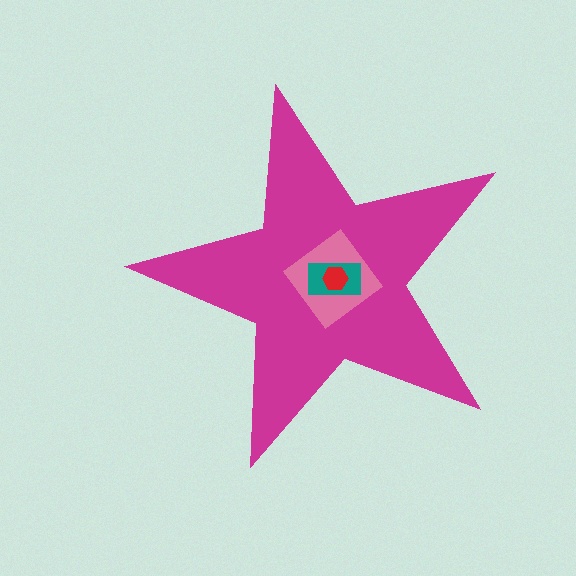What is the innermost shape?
The red hexagon.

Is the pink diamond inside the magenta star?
Yes.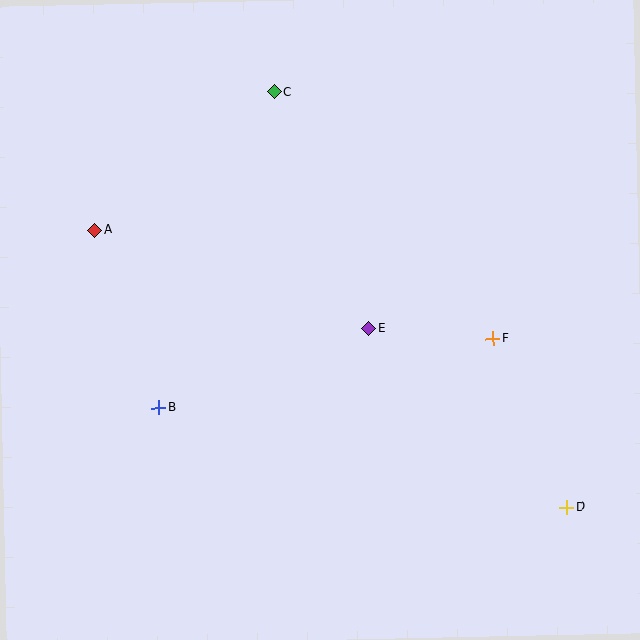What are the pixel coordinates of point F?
Point F is at (493, 338).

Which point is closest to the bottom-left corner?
Point B is closest to the bottom-left corner.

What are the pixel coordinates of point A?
Point A is at (95, 230).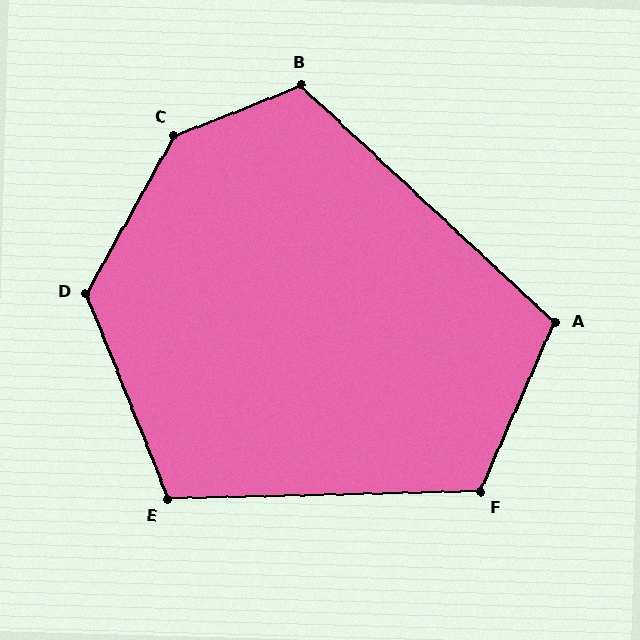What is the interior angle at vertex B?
Approximately 116 degrees (obtuse).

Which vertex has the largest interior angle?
C, at approximately 141 degrees.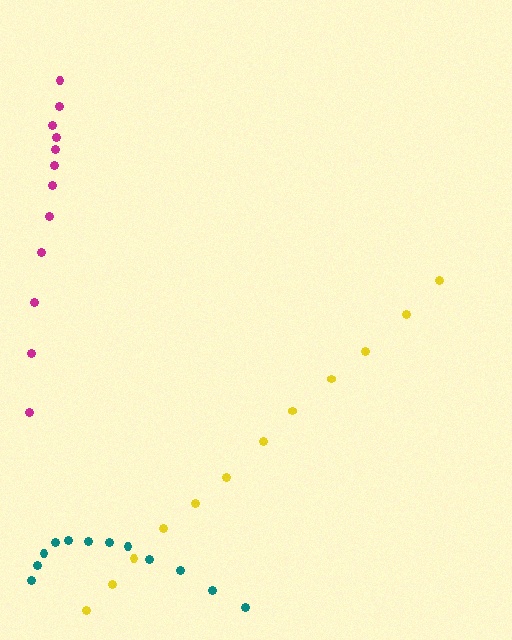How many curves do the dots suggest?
There are 3 distinct paths.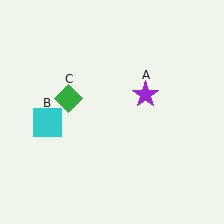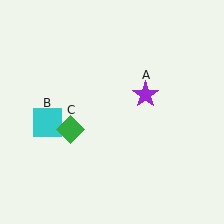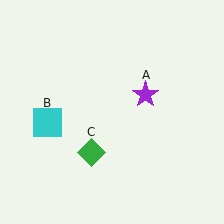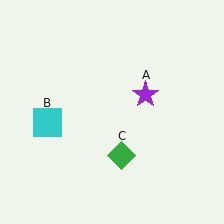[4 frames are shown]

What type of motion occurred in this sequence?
The green diamond (object C) rotated counterclockwise around the center of the scene.